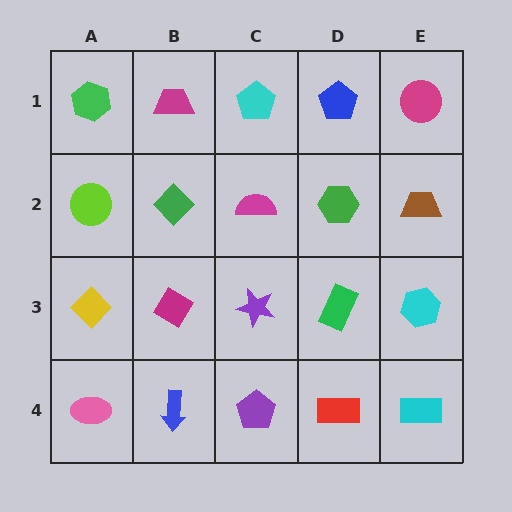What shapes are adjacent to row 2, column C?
A cyan pentagon (row 1, column C), a purple star (row 3, column C), a green diamond (row 2, column B), a green hexagon (row 2, column D).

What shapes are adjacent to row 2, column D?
A blue pentagon (row 1, column D), a green rectangle (row 3, column D), a magenta semicircle (row 2, column C), a brown trapezoid (row 2, column E).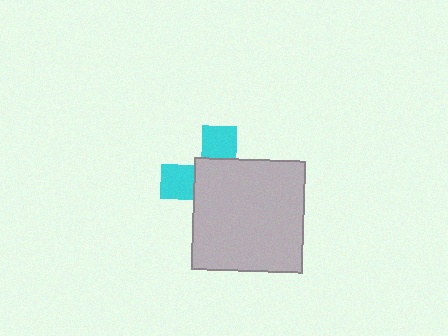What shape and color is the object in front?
The object in front is a light gray square.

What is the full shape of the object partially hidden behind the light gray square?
The partially hidden object is a cyan cross.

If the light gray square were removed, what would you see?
You would see the complete cyan cross.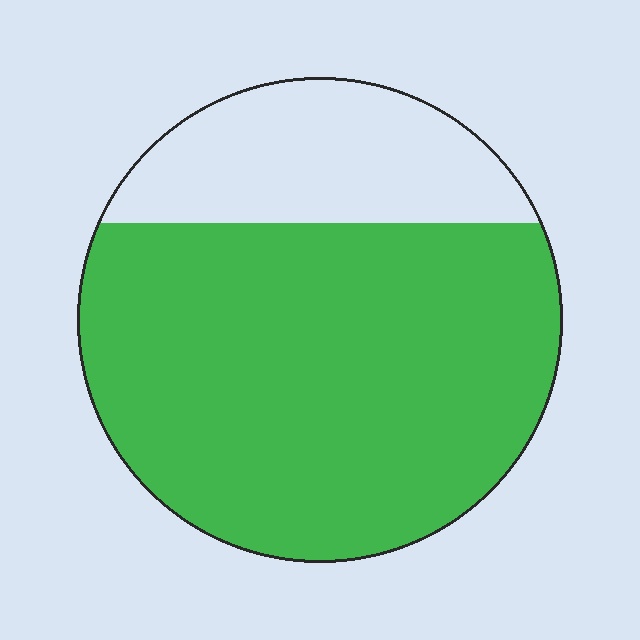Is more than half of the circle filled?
Yes.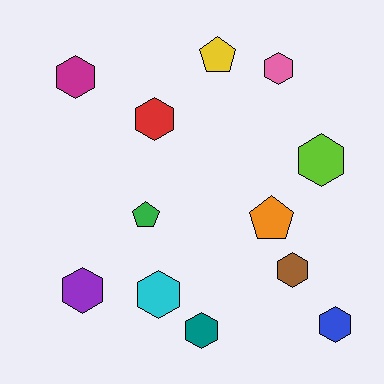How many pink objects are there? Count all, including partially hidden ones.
There is 1 pink object.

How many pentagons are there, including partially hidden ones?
There are 3 pentagons.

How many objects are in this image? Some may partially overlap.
There are 12 objects.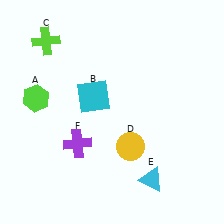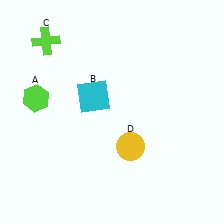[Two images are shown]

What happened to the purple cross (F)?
The purple cross (F) was removed in Image 2. It was in the bottom-left area of Image 1.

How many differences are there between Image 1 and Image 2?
There are 2 differences between the two images.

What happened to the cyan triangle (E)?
The cyan triangle (E) was removed in Image 2. It was in the bottom-right area of Image 1.